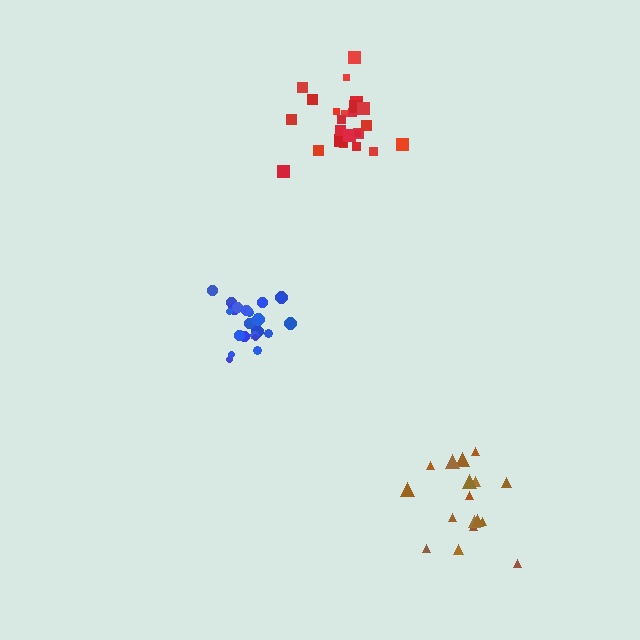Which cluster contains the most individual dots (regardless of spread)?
Red (24).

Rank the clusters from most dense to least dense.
red, blue, brown.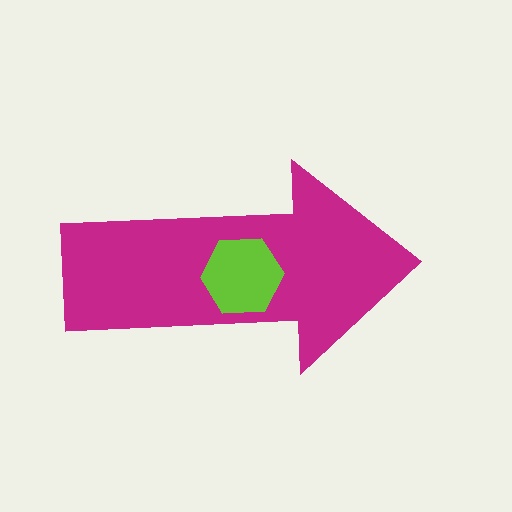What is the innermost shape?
The lime hexagon.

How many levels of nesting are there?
2.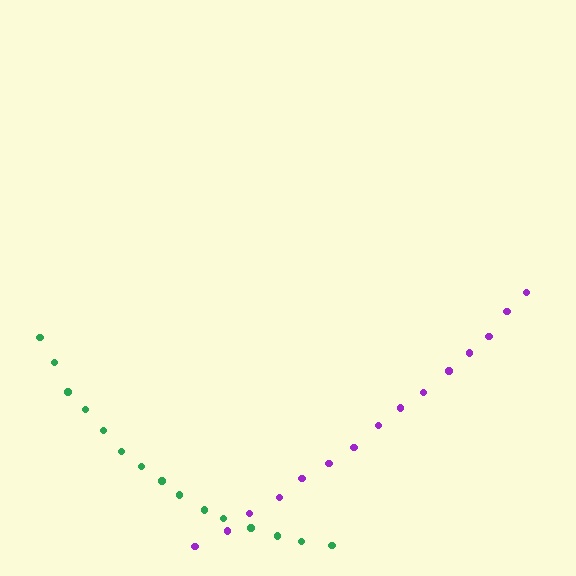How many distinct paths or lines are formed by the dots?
There are 2 distinct paths.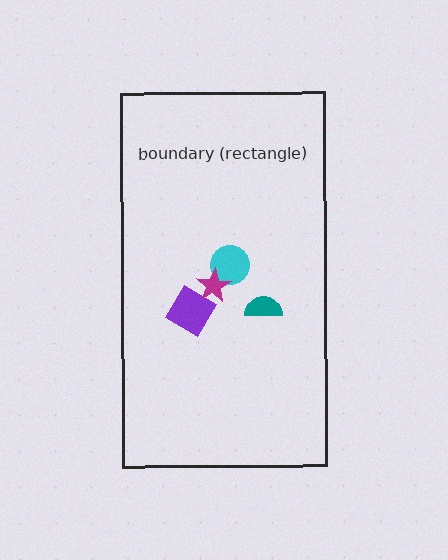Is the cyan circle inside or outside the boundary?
Inside.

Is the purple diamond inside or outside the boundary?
Inside.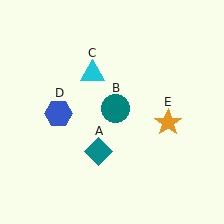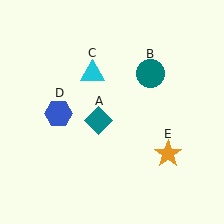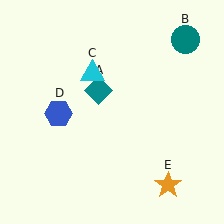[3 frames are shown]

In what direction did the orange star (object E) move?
The orange star (object E) moved down.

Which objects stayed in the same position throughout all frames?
Cyan triangle (object C) and blue hexagon (object D) remained stationary.